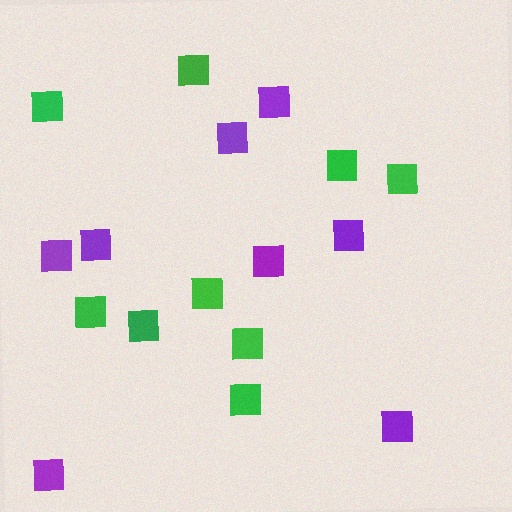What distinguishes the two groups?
There are 2 groups: one group of green squares (9) and one group of purple squares (8).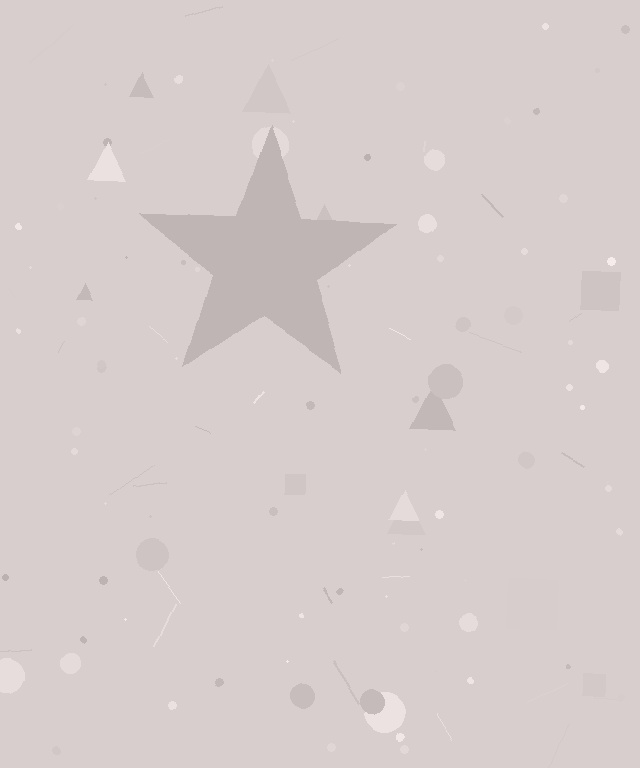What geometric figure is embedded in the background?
A star is embedded in the background.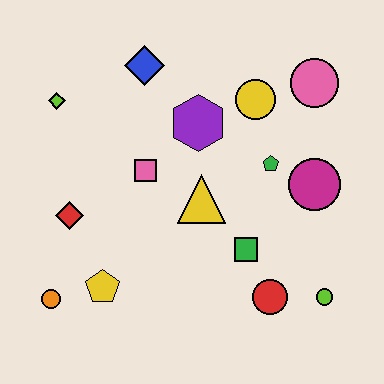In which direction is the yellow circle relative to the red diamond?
The yellow circle is to the right of the red diamond.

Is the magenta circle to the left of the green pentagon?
No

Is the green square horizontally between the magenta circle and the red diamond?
Yes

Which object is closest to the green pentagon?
The magenta circle is closest to the green pentagon.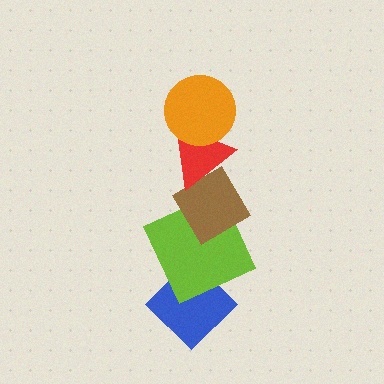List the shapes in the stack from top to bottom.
From top to bottom: the orange circle, the red triangle, the brown diamond, the lime square, the blue diamond.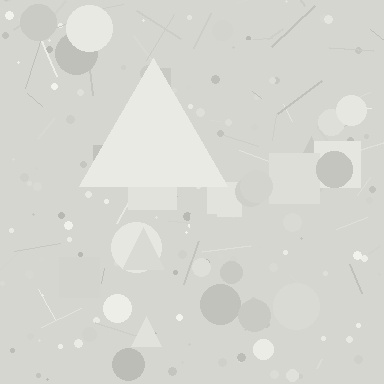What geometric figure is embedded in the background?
A triangle is embedded in the background.